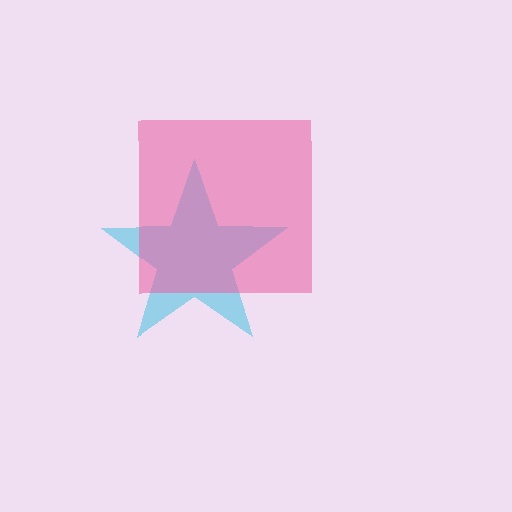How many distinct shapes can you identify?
There are 2 distinct shapes: a cyan star, a pink square.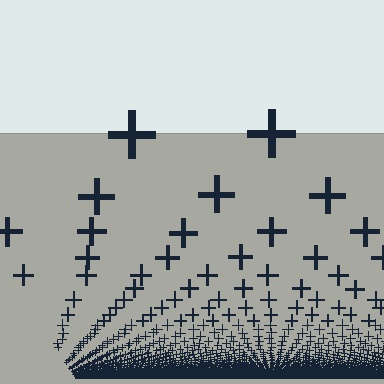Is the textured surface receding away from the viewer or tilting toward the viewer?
The surface appears to tilt toward the viewer. Texture elements get larger and sparser toward the top.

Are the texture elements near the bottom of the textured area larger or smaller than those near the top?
Smaller. The gradient is inverted — elements near the bottom are smaller and denser.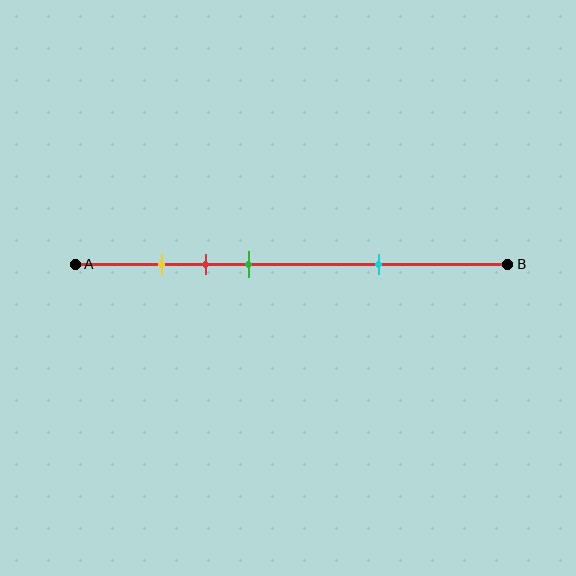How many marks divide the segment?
There are 4 marks dividing the segment.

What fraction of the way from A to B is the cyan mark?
The cyan mark is approximately 70% (0.7) of the way from A to B.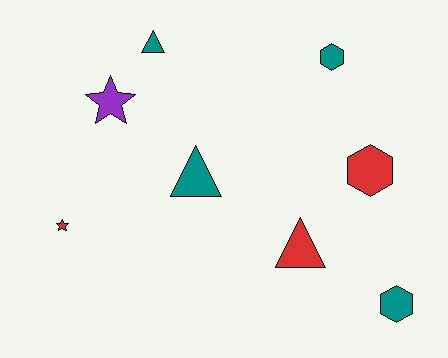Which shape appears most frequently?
Hexagon, with 3 objects.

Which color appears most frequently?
Teal, with 4 objects.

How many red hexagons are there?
There is 1 red hexagon.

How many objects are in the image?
There are 8 objects.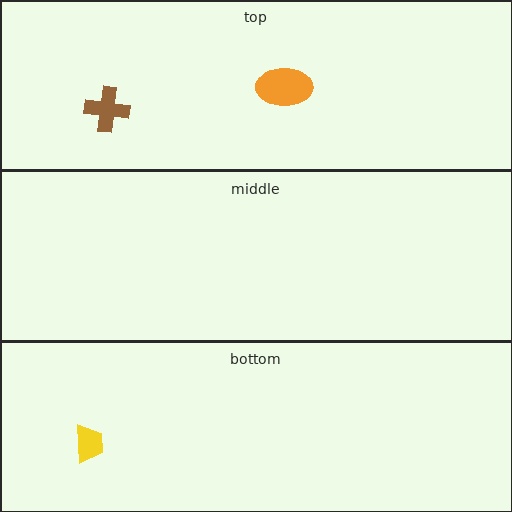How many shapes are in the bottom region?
1.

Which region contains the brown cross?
The top region.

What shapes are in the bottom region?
The yellow trapezoid.